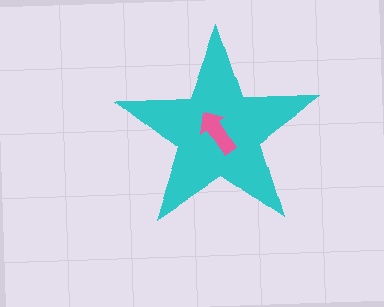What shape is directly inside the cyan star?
The pink arrow.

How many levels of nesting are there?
2.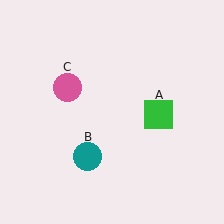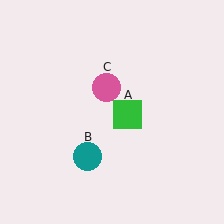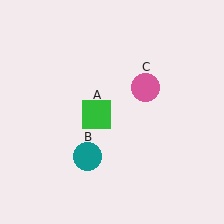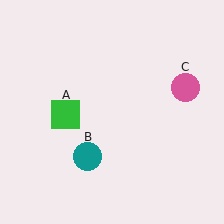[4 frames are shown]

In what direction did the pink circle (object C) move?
The pink circle (object C) moved right.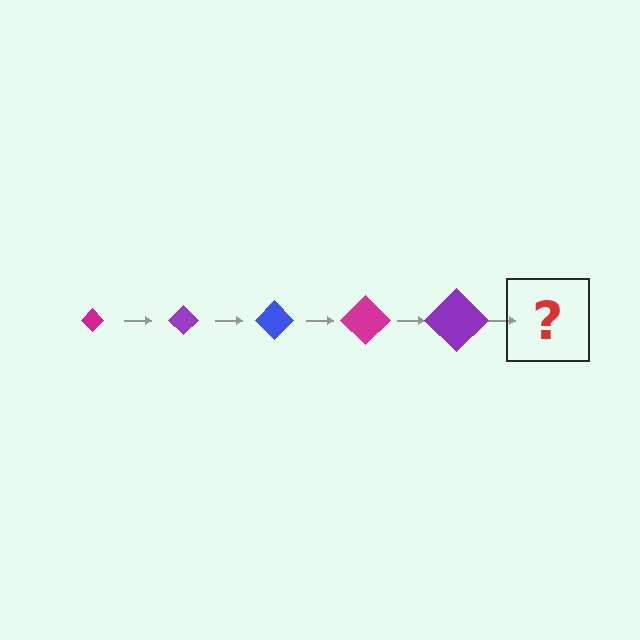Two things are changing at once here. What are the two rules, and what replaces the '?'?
The two rules are that the diamond grows larger each step and the color cycles through magenta, purple, and blue. The '?' should be a blue diamond, larger than the previous one.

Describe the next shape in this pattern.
It should be a blue diamond, larger than the previous one.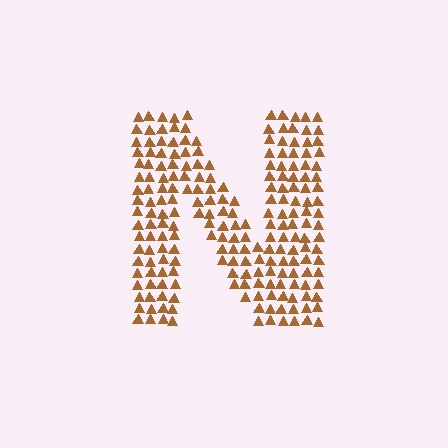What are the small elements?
The small elements are triangles.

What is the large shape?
The large shape is the letter N.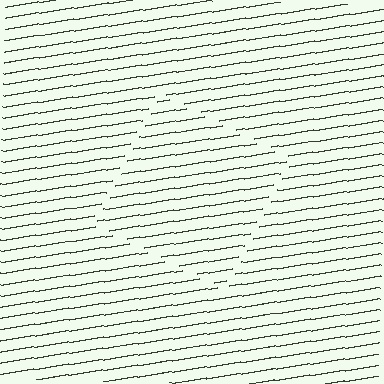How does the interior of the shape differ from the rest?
The interior of the shape contains the same grating, shifted by half a period — the contour is defined by the phase discontinuity where line-ends from the inner and outer gratings abut.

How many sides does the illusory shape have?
4 sides — the line-ends trace a square.